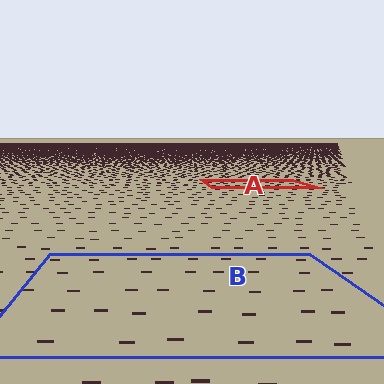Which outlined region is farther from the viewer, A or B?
Region A is farther from the viewer — the texture elements inside it appear smaller and more densely packed.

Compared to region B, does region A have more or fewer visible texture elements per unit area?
Region A has more texture elements per unit area — they are packed more densely because it is farther away.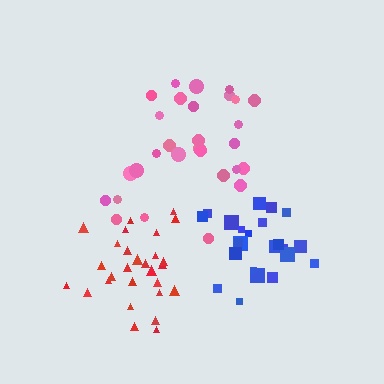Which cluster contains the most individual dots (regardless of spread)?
Pink (29).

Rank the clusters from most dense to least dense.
red, blue, pink.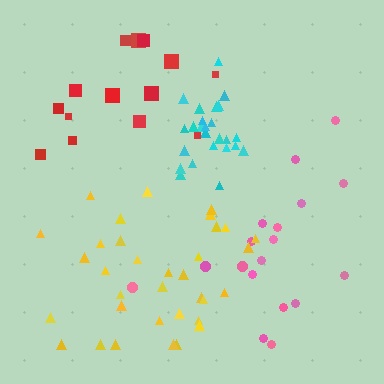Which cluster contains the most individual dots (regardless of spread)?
Yellow (35).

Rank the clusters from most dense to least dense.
cyan, yellow, red, pink.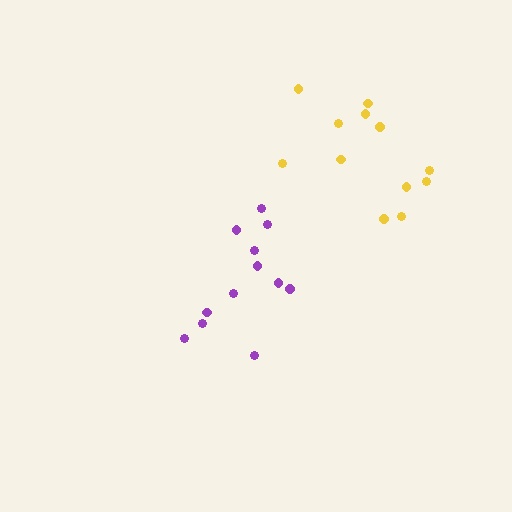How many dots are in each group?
Group 1: 12 dots, Group 2: 12 dots (24 total).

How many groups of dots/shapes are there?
There are 2 groups.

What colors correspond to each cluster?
The clusters are colored: purple, yellow.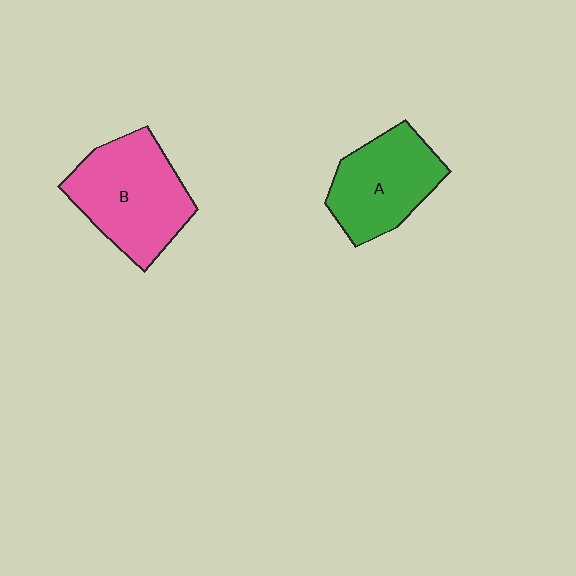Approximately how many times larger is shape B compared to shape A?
Approximately 1.2 times.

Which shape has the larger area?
Shape B (pink).